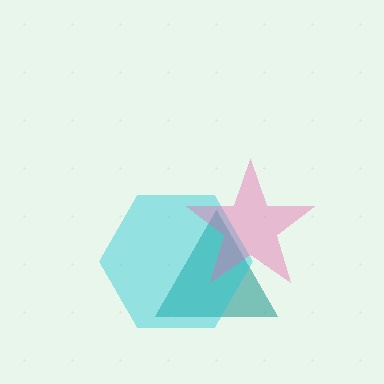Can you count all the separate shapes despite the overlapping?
Yes, there are 3 separate shapes.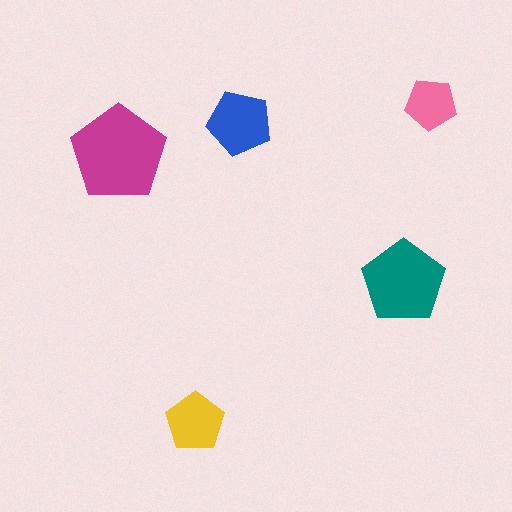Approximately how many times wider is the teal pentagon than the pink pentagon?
About 1.5 times wider.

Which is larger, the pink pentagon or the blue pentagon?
The blue one.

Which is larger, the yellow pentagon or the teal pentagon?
The teal one.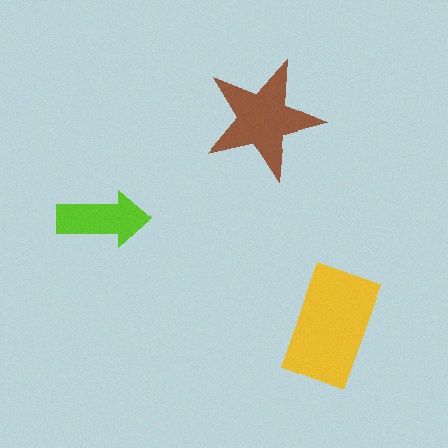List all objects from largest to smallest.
The yellow rectangle, the brown star, the lime arrow.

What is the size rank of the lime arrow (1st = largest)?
3rd.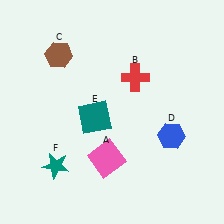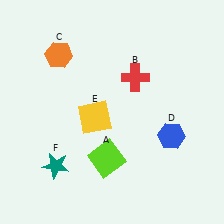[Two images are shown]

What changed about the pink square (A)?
In Image 1, A is pink. In Image 2, it changed to lime.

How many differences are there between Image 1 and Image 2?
There are 3 differences between the two images.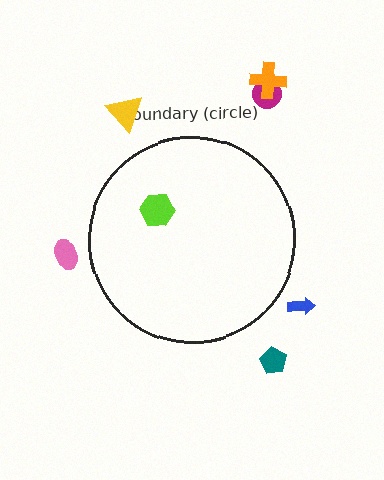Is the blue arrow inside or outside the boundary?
Outside.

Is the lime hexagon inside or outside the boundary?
Inside.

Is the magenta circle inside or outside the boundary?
Outside.